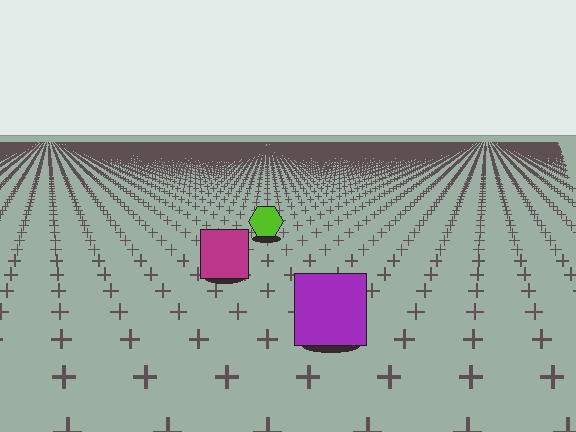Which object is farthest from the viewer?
The lime hexagon is farthest from the viewer. It appears smaller and the ground texture around it is denser.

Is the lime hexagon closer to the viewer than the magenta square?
No. The magenta square is closer — you can tell from the texture gradient: the ground texture is coarser near it.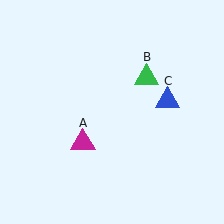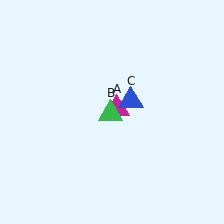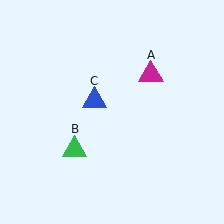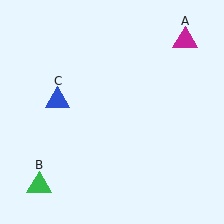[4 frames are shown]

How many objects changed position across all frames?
3 objects changed position: magenta triangle (object A), green triangle (object B), blue triangle (object C).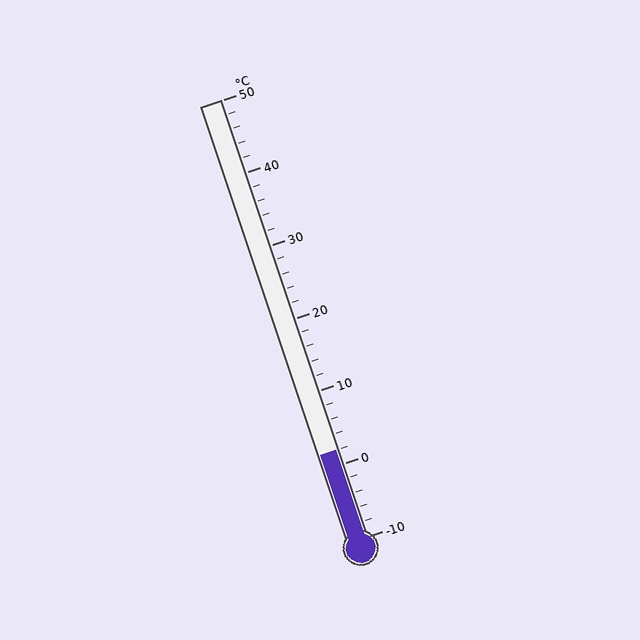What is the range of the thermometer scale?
The thermometer scale ranges from -10°C to 50°C.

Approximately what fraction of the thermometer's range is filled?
The thermometer is filled to approximately 20% of its range.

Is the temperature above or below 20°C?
The temperature is below 20°C.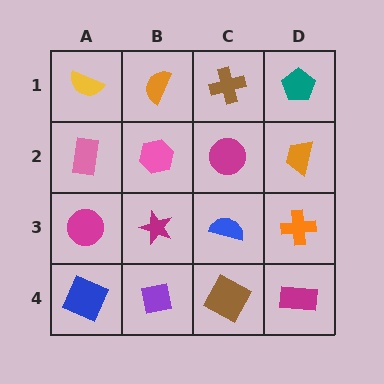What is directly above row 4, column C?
A blue semicircle.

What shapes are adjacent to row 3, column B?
A pink hexagon (row 2, column B), a purple square (row 4, column B), a magenta circle (row 3, column A), a blue semicircle (row 3, column C).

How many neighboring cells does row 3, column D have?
3.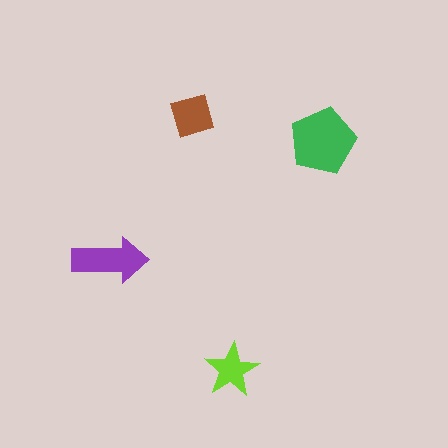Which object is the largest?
The green pentagon.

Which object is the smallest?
The lime star.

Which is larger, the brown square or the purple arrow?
The purple arrow.